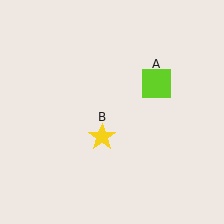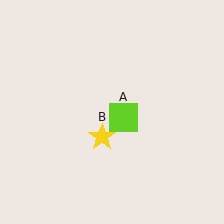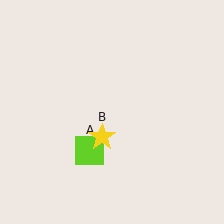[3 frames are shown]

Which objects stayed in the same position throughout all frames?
Yellow star (object B) remained stationary.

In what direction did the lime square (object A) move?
The lime square (object A) moved down and to the left.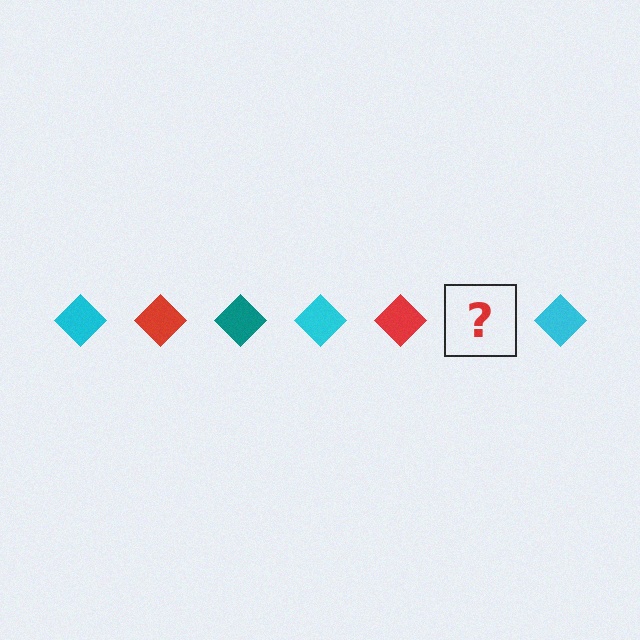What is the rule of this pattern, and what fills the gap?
The rule is that the pattern cycles through cyan, red, teal diamonds. The gap should be filled with a teal diamond.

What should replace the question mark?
The question mark should be replaced with a teal diamond.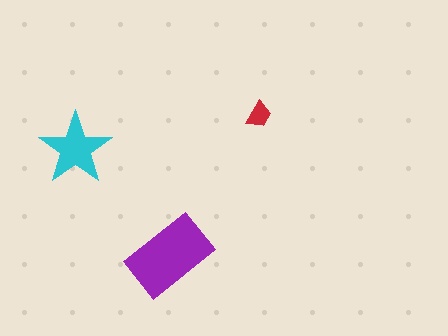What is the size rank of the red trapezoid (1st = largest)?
3rd.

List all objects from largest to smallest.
The purple rectangle, the cyan star, the red trapezoid.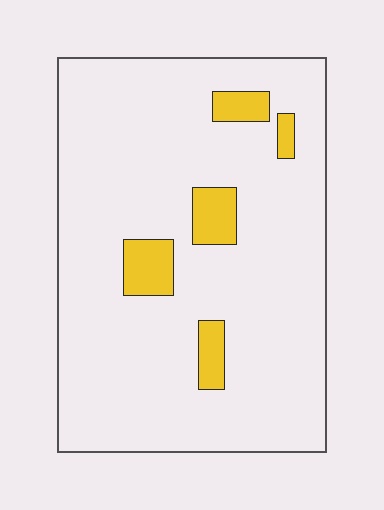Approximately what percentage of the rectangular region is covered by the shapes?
Approximately 10%.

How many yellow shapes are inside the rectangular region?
5.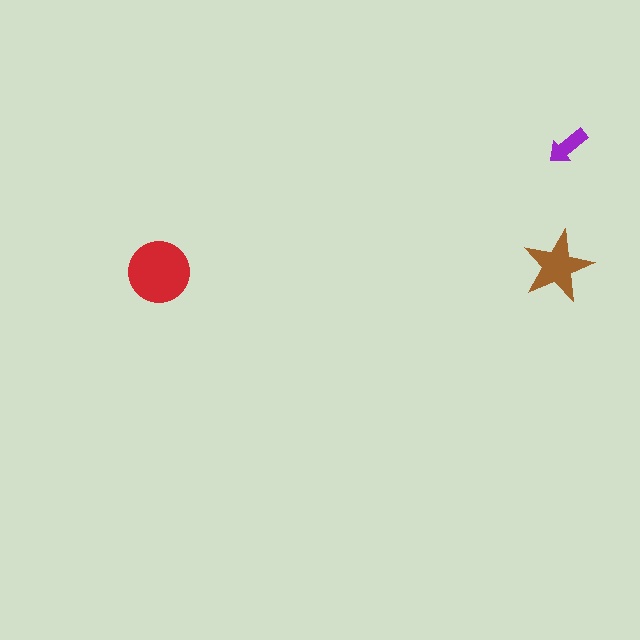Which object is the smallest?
The purple arrow.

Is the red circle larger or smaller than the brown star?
Larger.